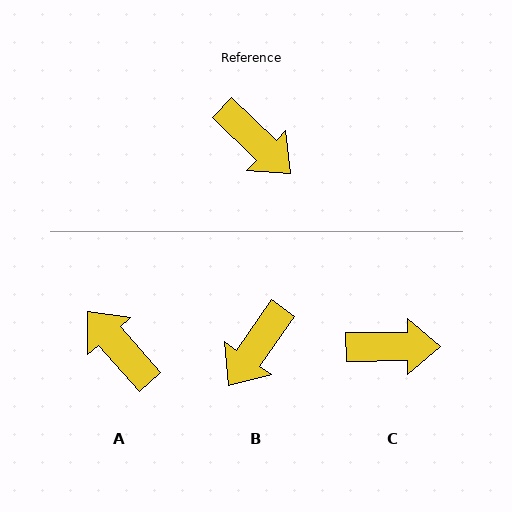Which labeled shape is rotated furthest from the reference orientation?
A, about 175 degrees away.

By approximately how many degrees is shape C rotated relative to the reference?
Approximately 44 degrees counter-clockwise.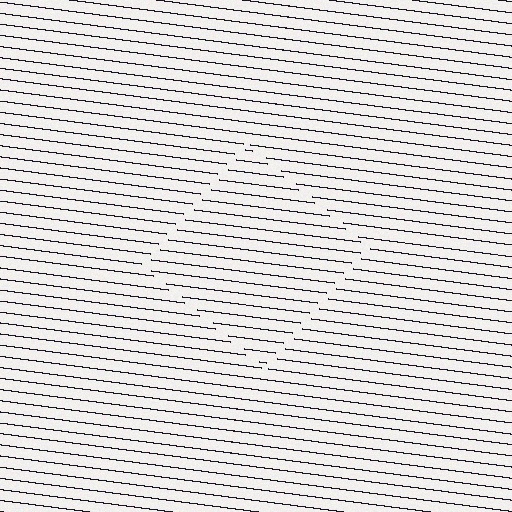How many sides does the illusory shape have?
4 sides — the line-ends trace a square.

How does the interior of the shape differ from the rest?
The interior of the shape contains the same grating, shifted by half a period — the contour is defined by the phase discontinuity where line-ends from the inner and outer gratings abut.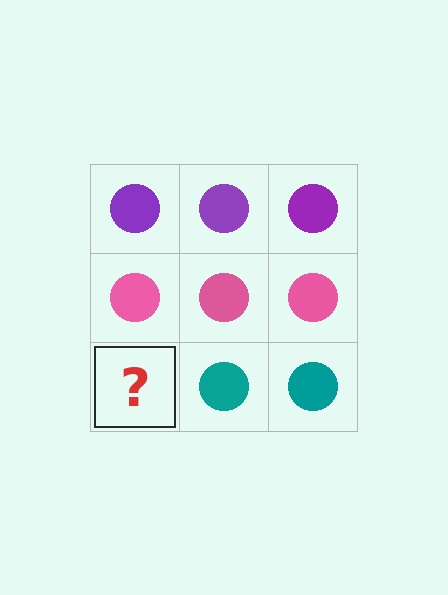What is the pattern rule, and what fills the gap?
The rule is that each row has a consistent color. The gap should be filled with a teal circle.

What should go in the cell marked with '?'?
The missing cell should contain a teal circle.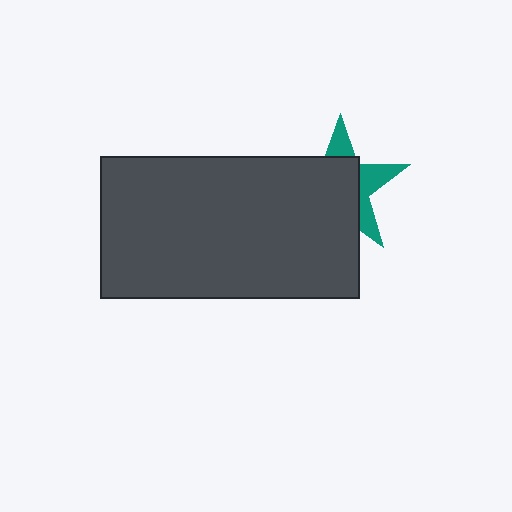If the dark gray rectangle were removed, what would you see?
You would see the complete teal star.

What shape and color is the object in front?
The object in front is a dark gray rectangle.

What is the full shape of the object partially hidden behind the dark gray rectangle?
The partially hidden object is a teal star.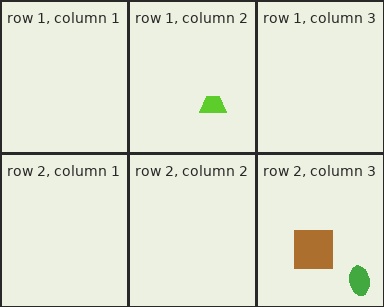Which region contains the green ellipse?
The row 2, column 3 region.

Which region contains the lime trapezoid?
The row 1, column 2 region.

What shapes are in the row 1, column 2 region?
The lime trapezoid.